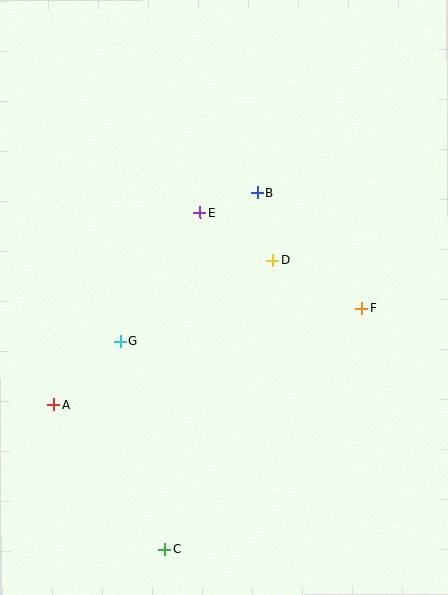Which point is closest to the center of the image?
Point D at (272, 260) is closest to the center.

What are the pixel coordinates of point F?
Point F is at (362, 308).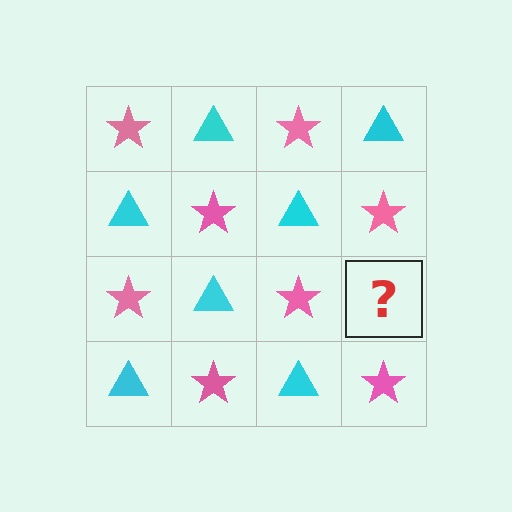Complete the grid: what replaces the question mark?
The question mark should be replaced with a cyan triangle.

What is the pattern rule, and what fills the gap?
The rule is that it alternates pink star and cyan triangle in a checkerboard pattern. The gap should be filled with a cyan triangle.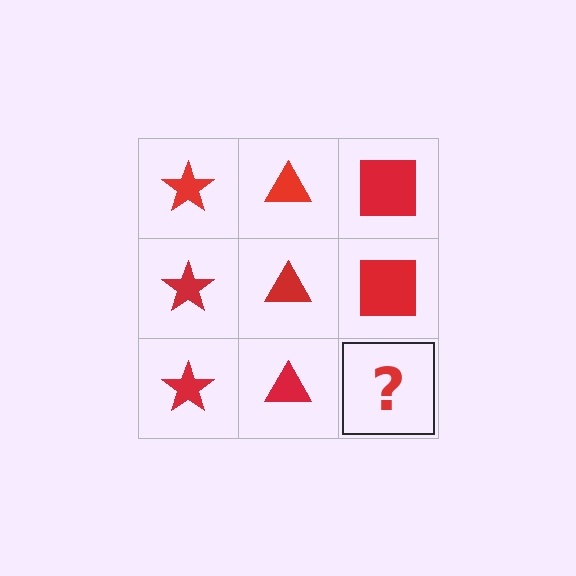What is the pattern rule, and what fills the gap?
The rule is that each column has a consistent shape. The gap should be filled with a red square.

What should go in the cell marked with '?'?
The missing cell should contain a red square.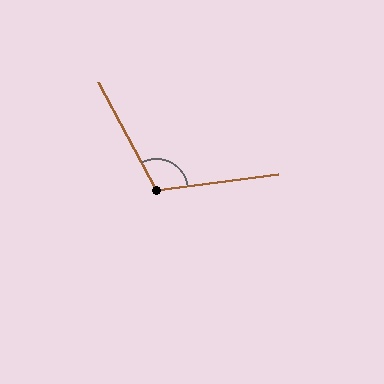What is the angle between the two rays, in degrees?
Approximately 111 degrees.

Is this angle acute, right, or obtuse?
It is obtuse.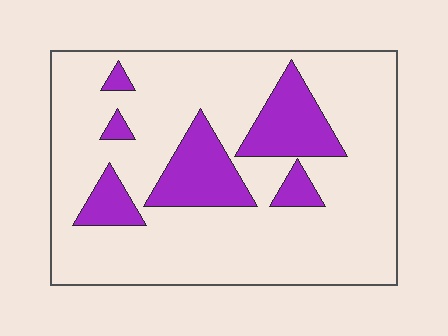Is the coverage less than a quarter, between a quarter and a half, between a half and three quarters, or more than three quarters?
Less than a quarter.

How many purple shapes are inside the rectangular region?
6.